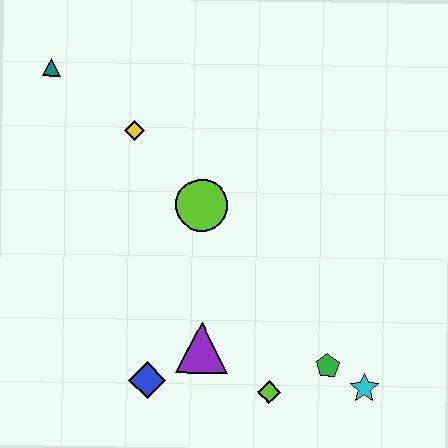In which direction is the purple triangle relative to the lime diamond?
The purple triangle is to the left of the lime diamond.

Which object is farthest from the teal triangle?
The cyan star is farthest from the teal triangle.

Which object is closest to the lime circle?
The yellow diamond is closest to the lime circle.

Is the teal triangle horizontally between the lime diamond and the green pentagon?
No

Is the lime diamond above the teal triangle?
No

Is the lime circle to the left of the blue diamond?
No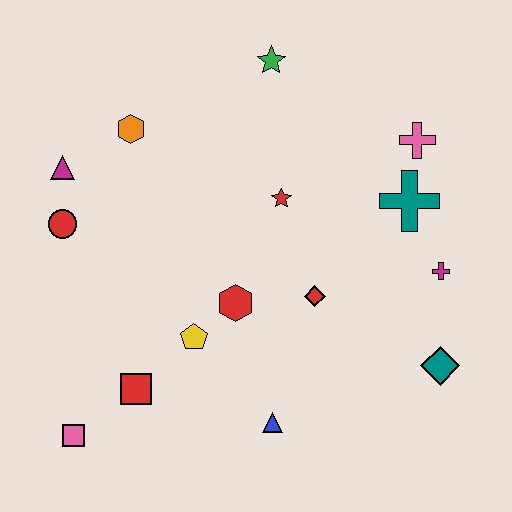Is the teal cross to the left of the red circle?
No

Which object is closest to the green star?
The red star is closest to the green star.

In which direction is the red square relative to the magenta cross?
The red square is to the left of the magenta cross.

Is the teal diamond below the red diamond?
Yes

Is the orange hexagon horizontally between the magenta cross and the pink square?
Yes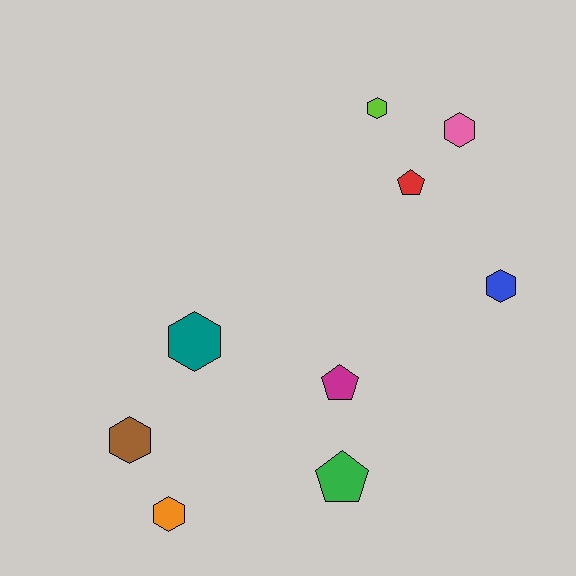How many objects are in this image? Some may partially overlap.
There are 9 objects.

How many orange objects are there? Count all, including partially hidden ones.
There is 1 orange object.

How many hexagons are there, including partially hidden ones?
There are 6 hexagons.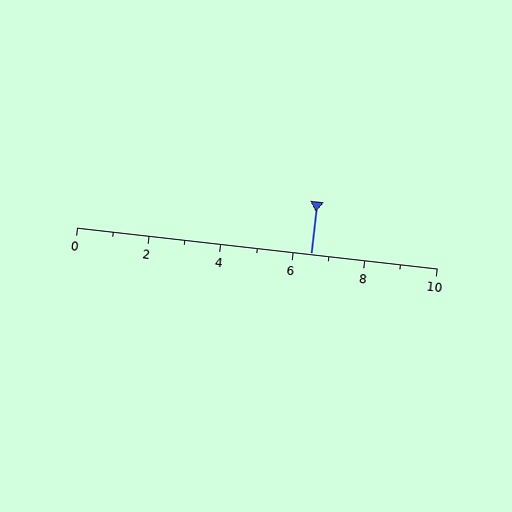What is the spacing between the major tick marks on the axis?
The major ticks are spaced 2 apart.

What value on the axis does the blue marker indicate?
The marker indicates approximately 6.5.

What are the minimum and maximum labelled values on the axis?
The axis runs from 0 to 10.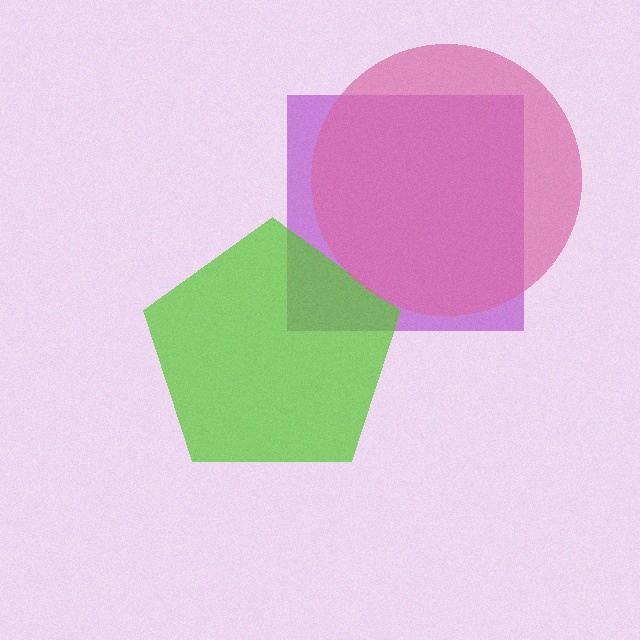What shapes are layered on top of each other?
The layered shapes are: a purple square, a lime pentagon, a pink circle.